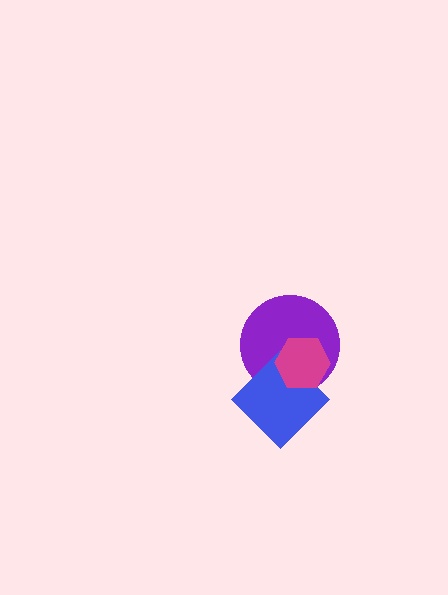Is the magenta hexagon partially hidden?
No, no other shape covers it.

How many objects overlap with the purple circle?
2 objects overlap with the purple circle.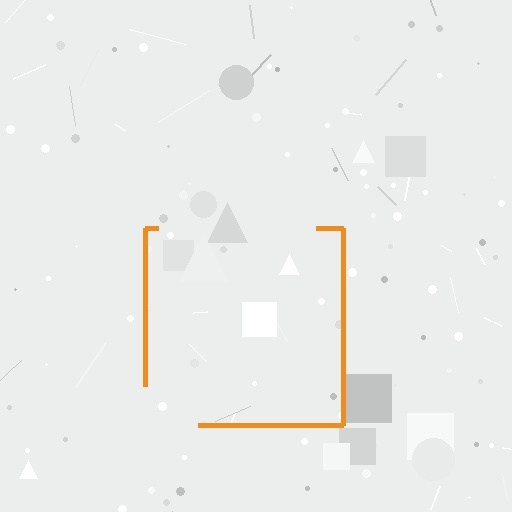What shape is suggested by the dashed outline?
The dashed outline suggests a square.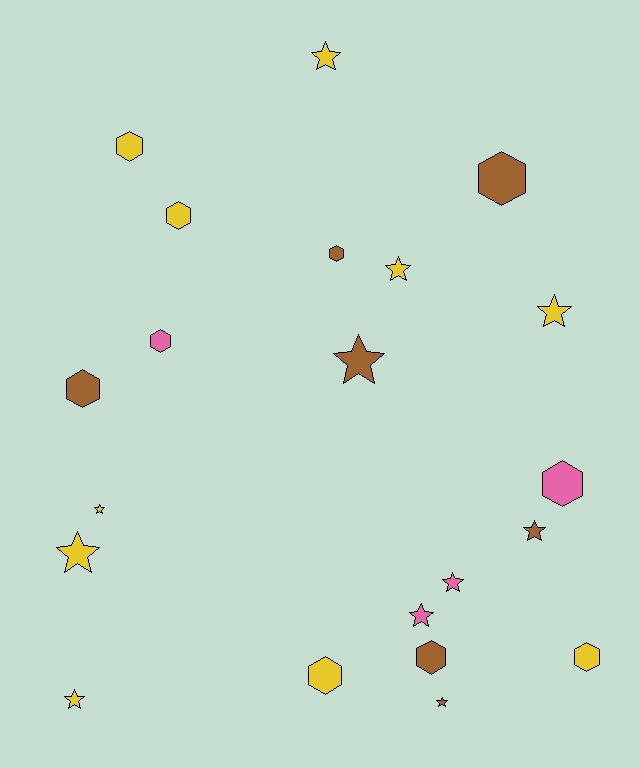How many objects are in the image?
There are 21 objects.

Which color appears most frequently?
Yellow, with 10 objects.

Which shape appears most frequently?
Star, with 11 objects.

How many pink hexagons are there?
There are 2 pink hexagons.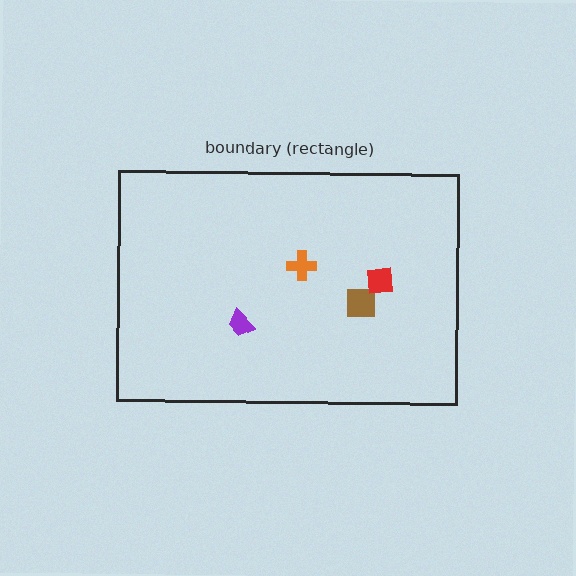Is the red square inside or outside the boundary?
Inside.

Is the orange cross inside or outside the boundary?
Inside.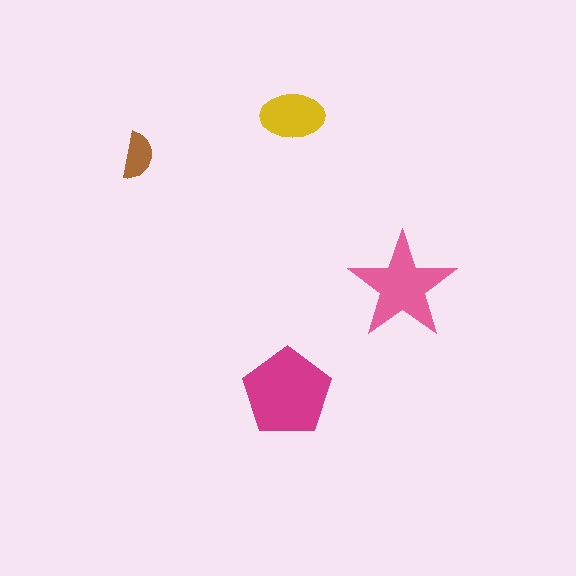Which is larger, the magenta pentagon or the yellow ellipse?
The magenta pentagon.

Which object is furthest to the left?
The brown semicircle is leftmost.